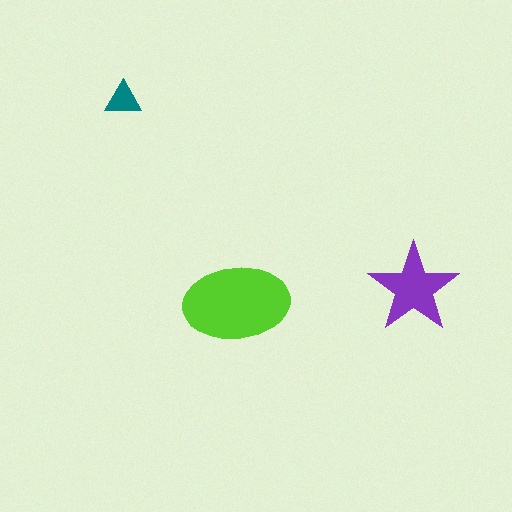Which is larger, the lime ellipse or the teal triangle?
The lime ellipse.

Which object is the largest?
The lime ellipse.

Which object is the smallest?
The teal triangle.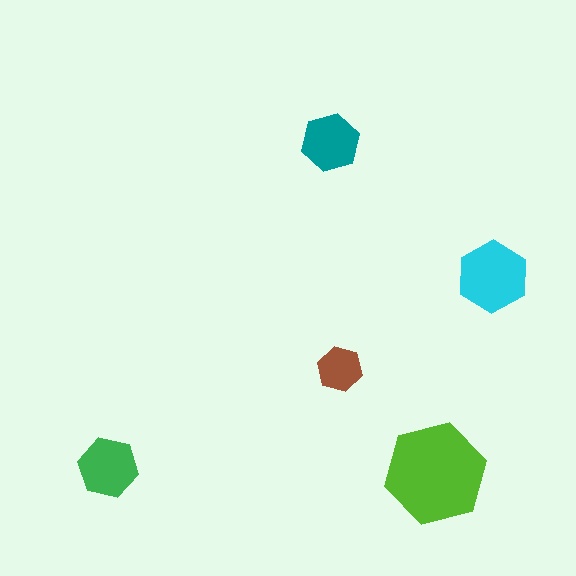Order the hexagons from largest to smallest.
the lime one, the cyan one, the green one, the teal one, the brown one.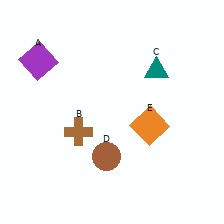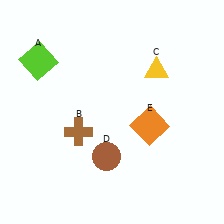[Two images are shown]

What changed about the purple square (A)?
In Image 1, A is purple. In Image 2, it changed to lime.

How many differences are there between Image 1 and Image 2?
There are 2 differences between the two images.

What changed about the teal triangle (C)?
In Image 1, C is teal. In Image 2, it changed to yellow.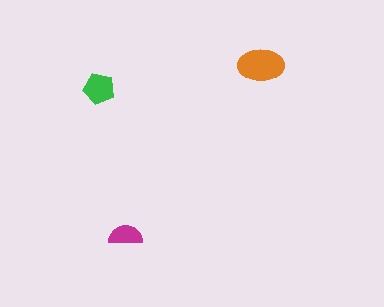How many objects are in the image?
There are 3 objects in the image.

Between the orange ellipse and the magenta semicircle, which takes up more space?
The orange ellipse.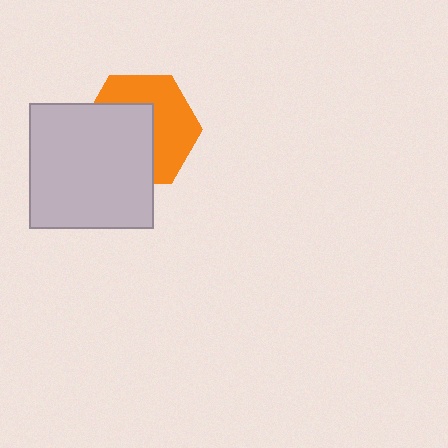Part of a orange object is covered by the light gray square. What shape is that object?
It is a hexagon.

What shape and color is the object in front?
The object in front is a light gray square.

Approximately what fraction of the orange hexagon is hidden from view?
Roughly 49% of the orange hexagon is hidden behind the light gray square.